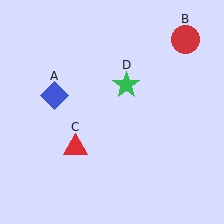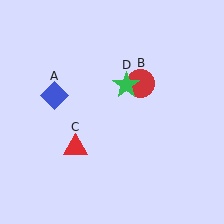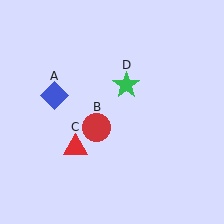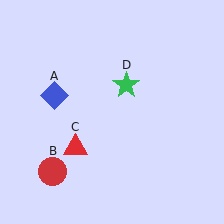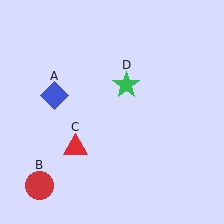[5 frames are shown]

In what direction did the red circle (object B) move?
The red circle (object B) moved down and to the left.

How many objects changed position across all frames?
1 object changed position: red circle (object B).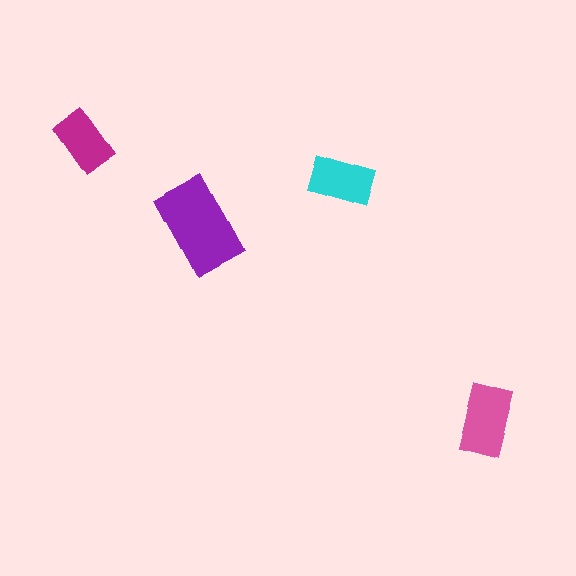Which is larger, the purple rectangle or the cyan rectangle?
The purple one.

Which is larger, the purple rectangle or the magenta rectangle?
The purple one.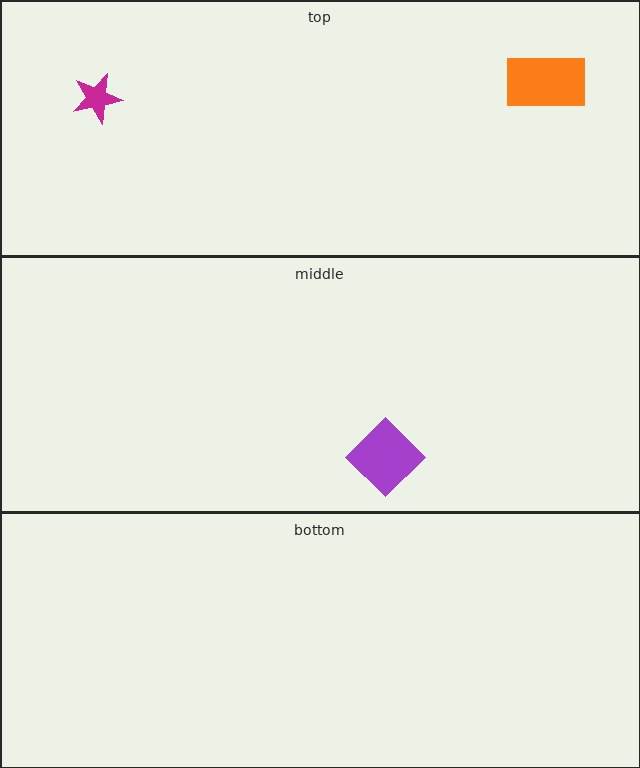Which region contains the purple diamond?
The middle region.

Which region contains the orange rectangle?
The top region.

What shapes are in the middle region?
The purple diamond.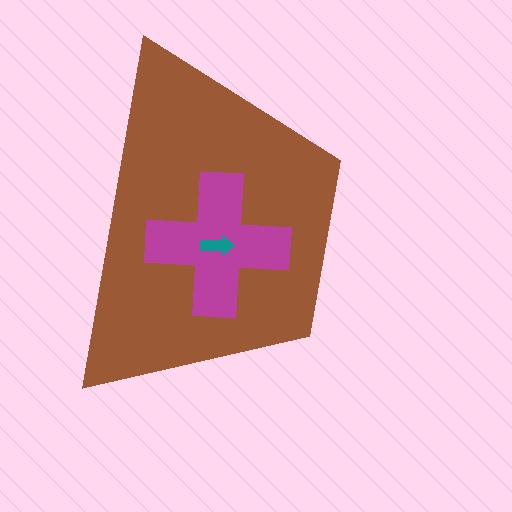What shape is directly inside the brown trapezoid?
The magenta cross.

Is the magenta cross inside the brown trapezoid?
Yes.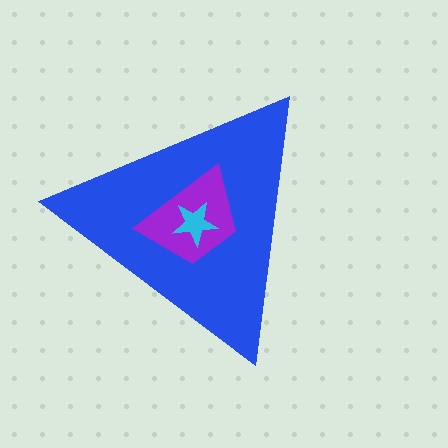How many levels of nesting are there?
3.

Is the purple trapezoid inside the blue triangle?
Yes.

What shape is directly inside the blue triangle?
The purple trapezoid.